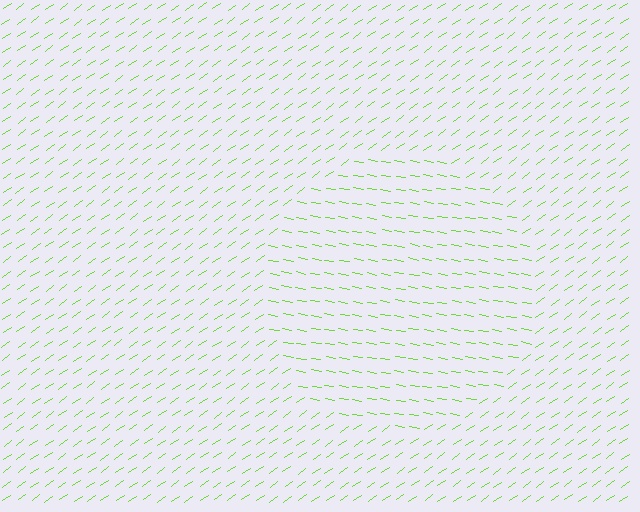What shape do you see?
I see a circle.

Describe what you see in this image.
The image is filled with small lime line segments. A circle region in the image has lines oriented differently from the surrounding lines, creating a visible texture boundary.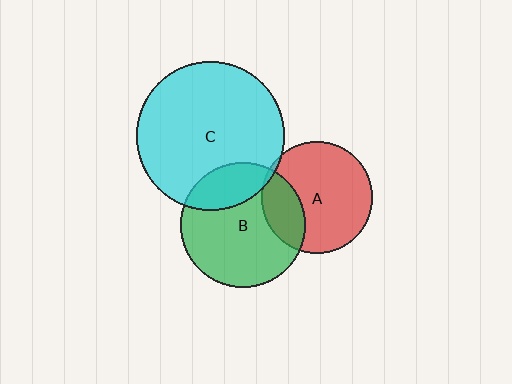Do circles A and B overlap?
Yes.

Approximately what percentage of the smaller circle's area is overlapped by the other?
Approximately 25%.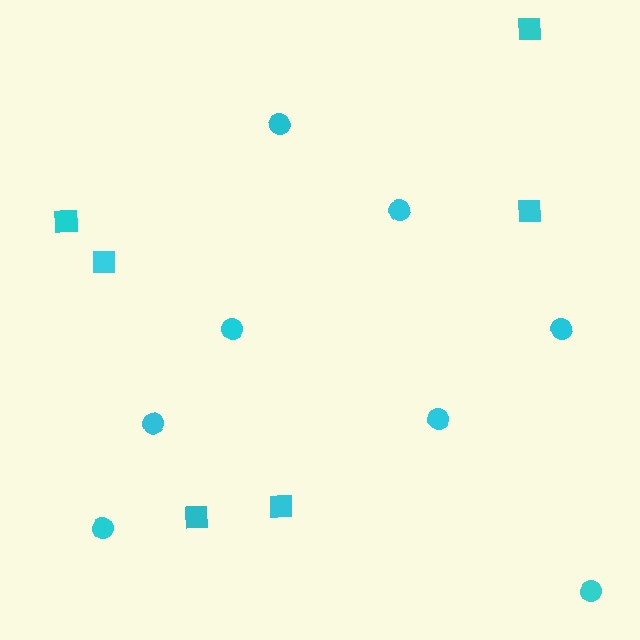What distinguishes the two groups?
There are 2 groups: one group of circles (8) and one group of squares (6).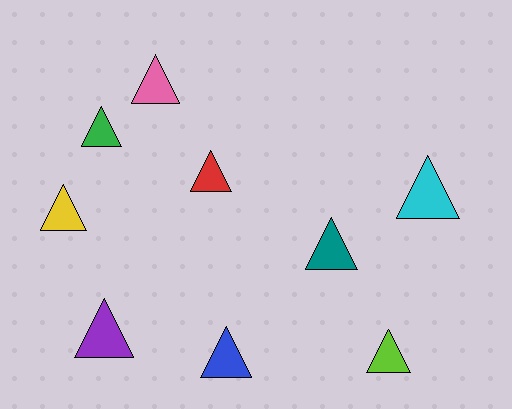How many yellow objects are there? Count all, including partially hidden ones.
There is 1 yellow object.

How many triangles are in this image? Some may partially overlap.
There are 9 triangles.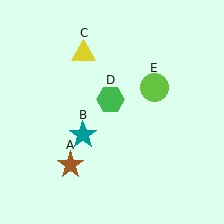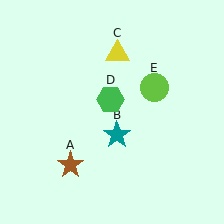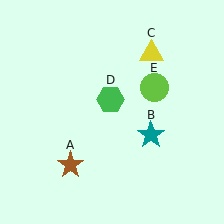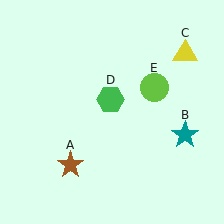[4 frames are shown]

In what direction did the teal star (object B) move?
The teal star (object B) moved right.